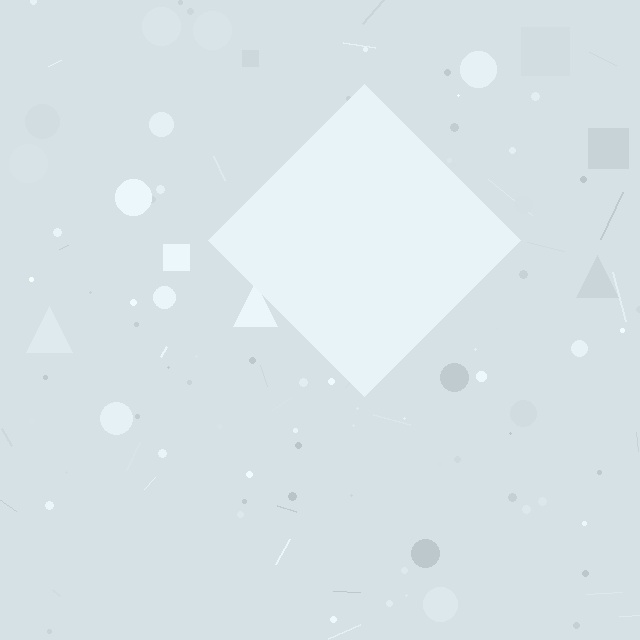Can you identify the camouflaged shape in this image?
The camouflaged shape is a diamond.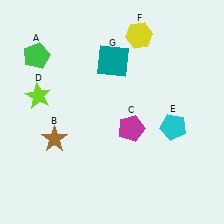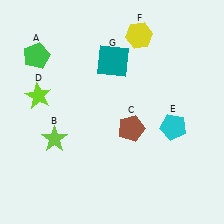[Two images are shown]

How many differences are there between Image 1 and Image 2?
There are 2 differences between the two images.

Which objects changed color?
B changed from brown to lime. C changed from magenta to brown.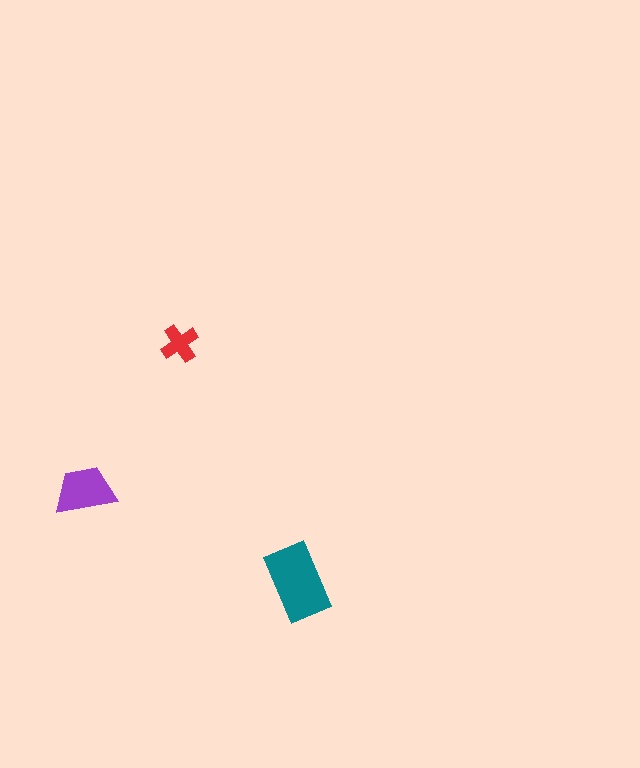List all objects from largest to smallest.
The teal rectangle, the purple trapezoid, the red cross.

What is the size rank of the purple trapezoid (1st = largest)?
2nd.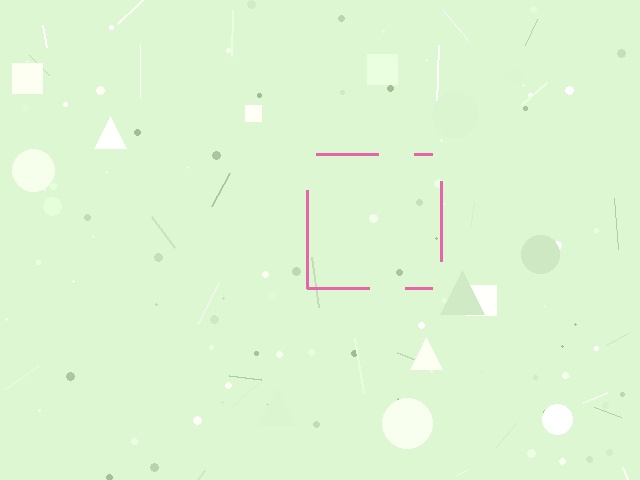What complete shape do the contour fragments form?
The contour fragments form a square.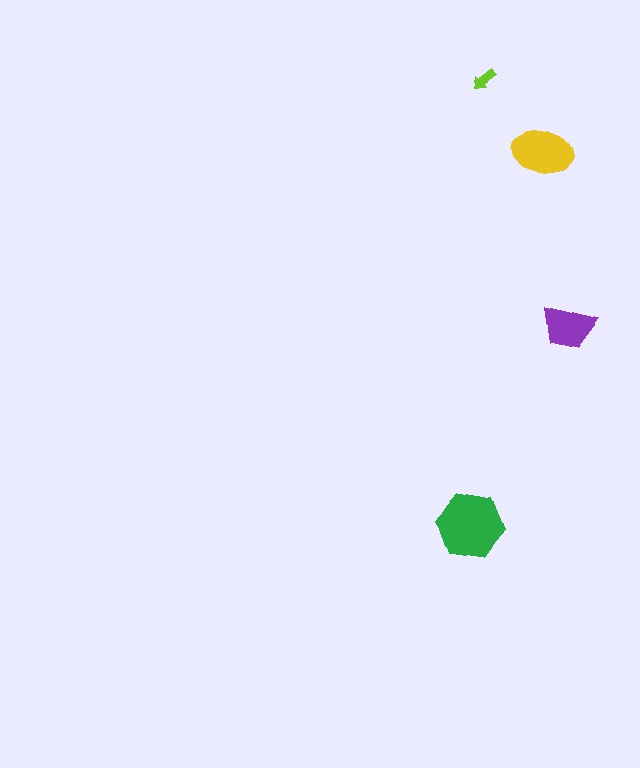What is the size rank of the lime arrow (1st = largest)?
4th.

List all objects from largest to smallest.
The green hexagon, the yellow ellipse, the purple trapezoid, the lime arrow.